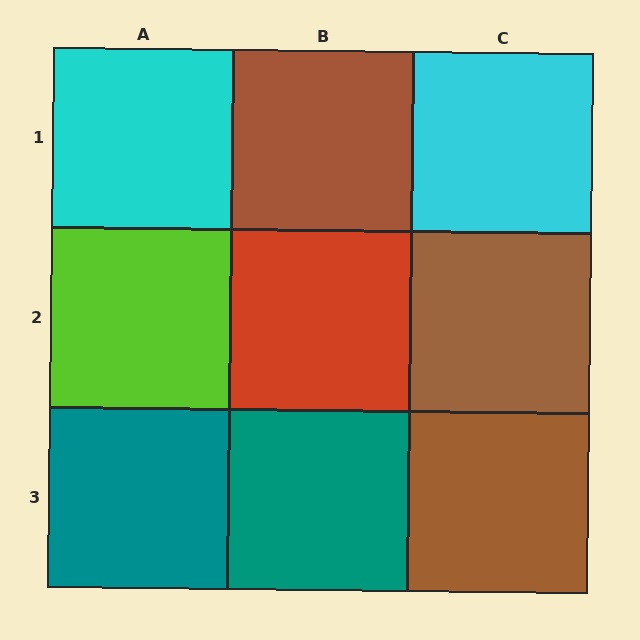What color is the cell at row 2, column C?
Brown.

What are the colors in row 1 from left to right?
Cyan, brown, cyan.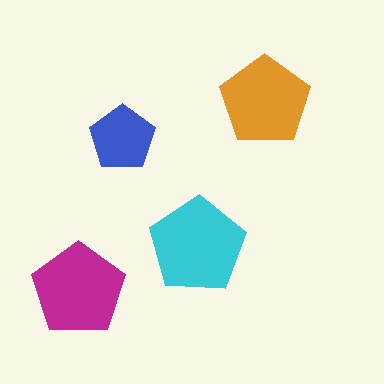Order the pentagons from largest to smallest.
the cyan one, the magenta one, the orange one, the blue one.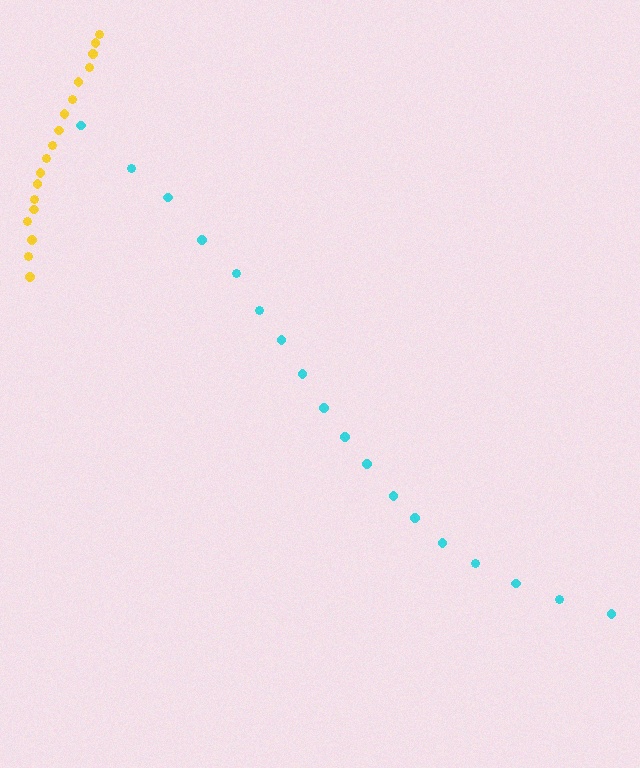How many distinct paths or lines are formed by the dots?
There are 2 distinct paths.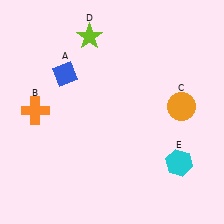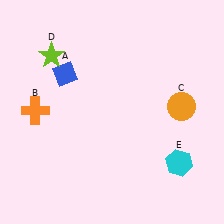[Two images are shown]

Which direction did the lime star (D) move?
The lime star (D) moved left.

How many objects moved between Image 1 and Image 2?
1 object moved between the two images.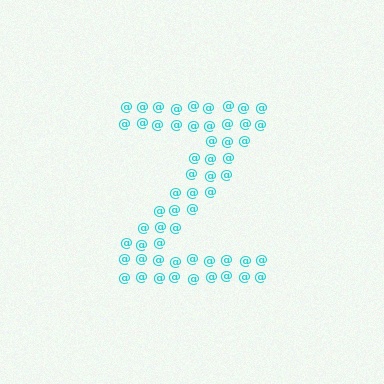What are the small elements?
The small elements are at signs.